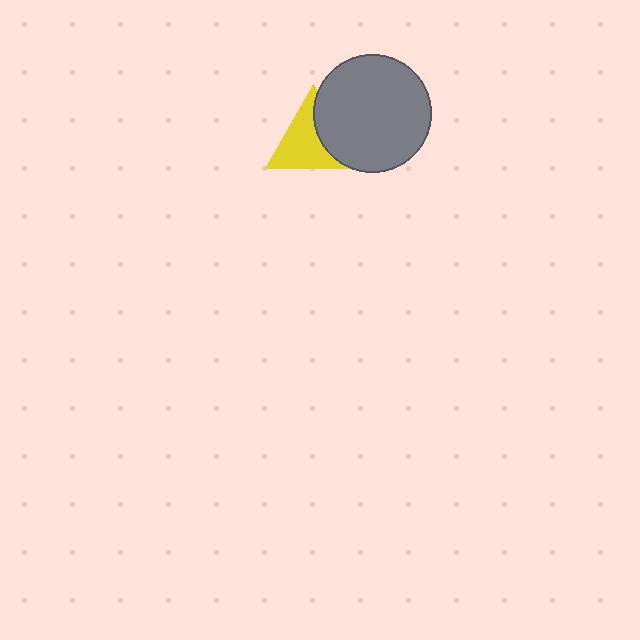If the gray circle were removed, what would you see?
You would see the complete yellow triangle.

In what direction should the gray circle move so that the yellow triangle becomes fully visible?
The gray circle should move right. That is the shortest direction to clear the overlap and leave the yellow triangle fully visible.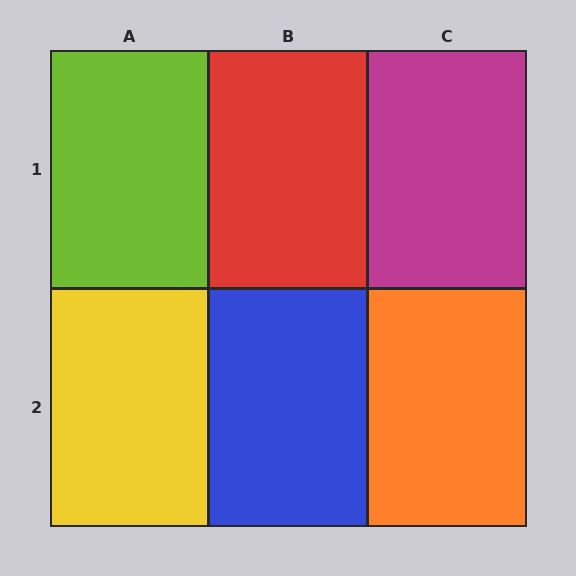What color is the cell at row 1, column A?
Lime.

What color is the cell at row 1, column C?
Magenta.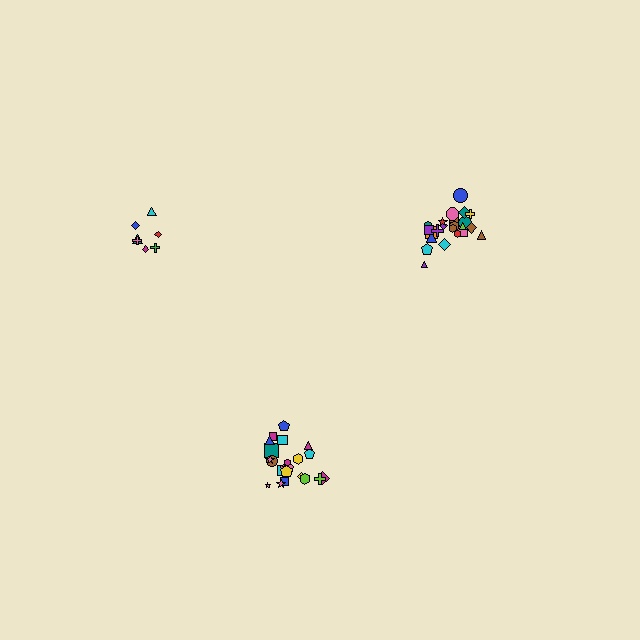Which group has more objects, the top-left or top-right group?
The top-right group.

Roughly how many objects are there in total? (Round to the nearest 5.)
Roughly 55 objects in total.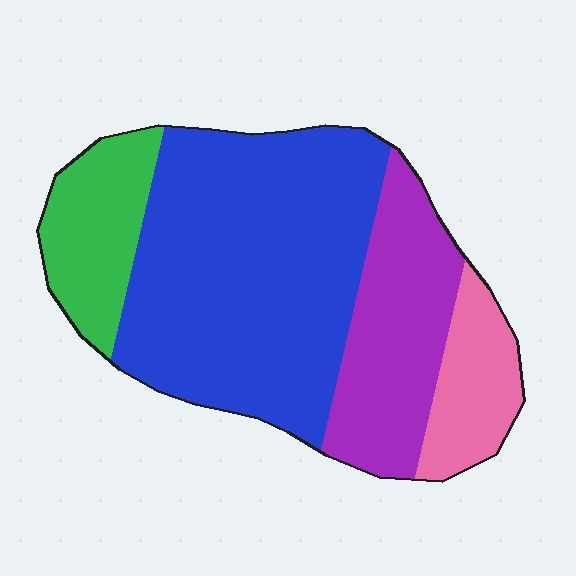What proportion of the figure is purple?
Purple takes up about one fifth (1/5) of the figure.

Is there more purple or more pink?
Purple.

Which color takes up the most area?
Blue, at roughly 50%.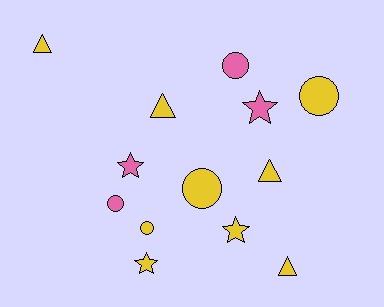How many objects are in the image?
There are 13 objects.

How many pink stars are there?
There are 2 pink stars.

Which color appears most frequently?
Yellow, with 9 objects.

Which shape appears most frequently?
Circle, with 5 objects.